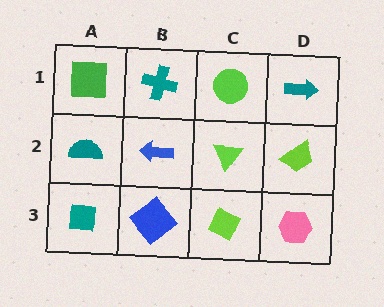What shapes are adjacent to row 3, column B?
A blue arrow (row 2, column B), a teal square (row 3, column A), a lime diamond (row 3, column C).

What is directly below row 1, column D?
A lime trapezoid.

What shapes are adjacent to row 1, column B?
A blue arrow (row 2, column B), a green square (row 1, column A), a lime circle (row 1, column C).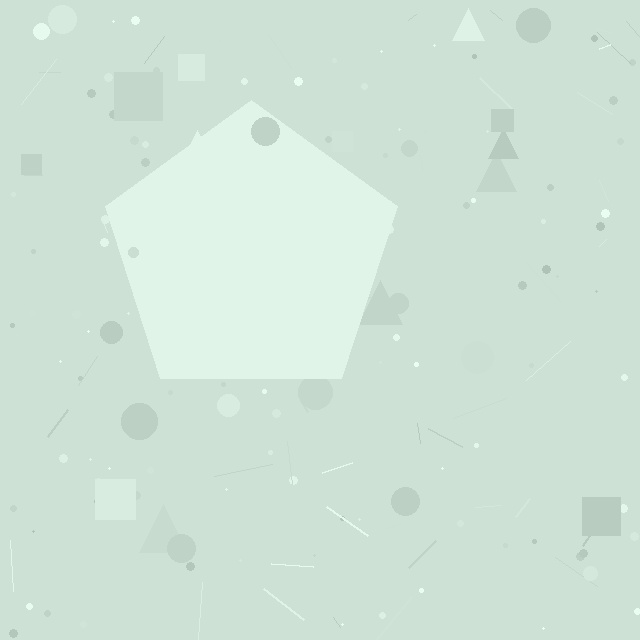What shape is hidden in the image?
A pentagon is hidden in the image.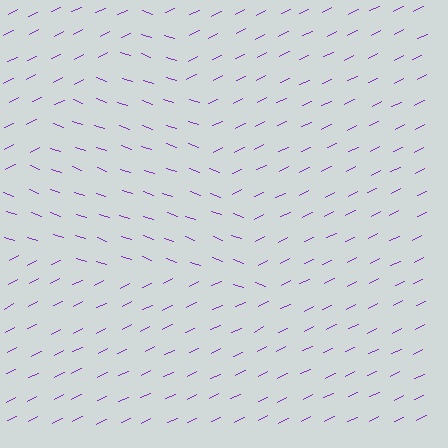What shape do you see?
I see a triangle.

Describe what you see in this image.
The image is filled with small purple line segments. A triangle region in the image has lines oriented differently from the surrounding lines, creating a visible texture boundary.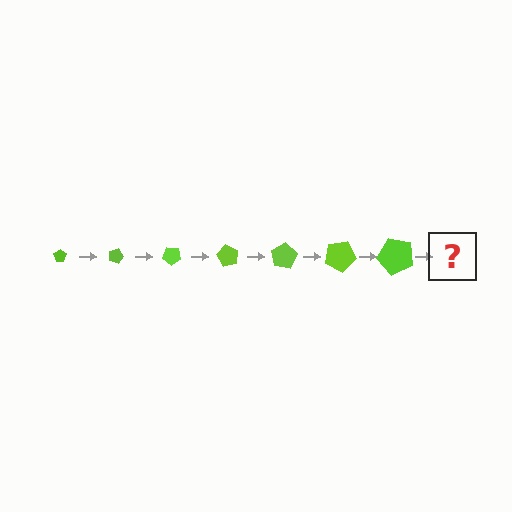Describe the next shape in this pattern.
It should be a pentagon, larger than the previous one and rotated 140 degrees from the start.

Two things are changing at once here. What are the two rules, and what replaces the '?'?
The two rules are that the pentagon grows larger each step and it rotates 20 degrees each step. The '?' should be a pentagon, larger than the previous one and rotated 140 degrees from the start.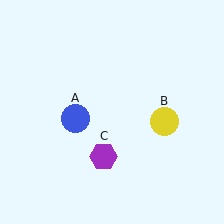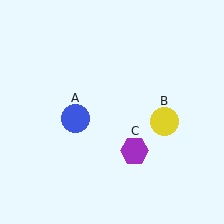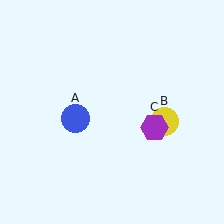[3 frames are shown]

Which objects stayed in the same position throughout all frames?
Blue circle (object A) and yellow circle (object B) remained stationary.